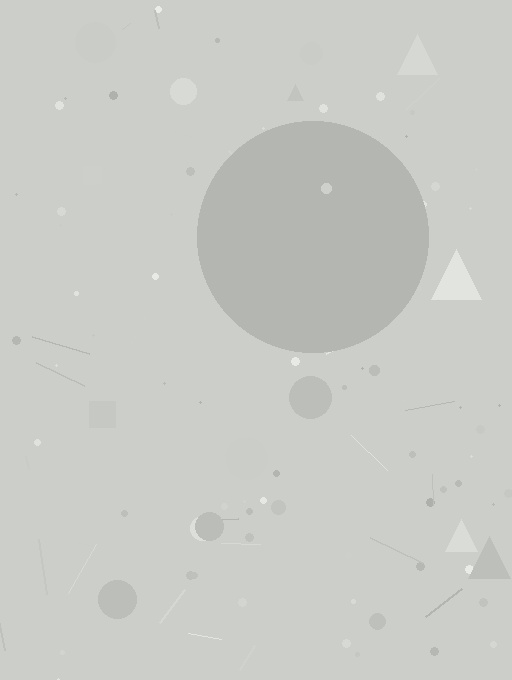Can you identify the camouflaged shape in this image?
The camouflaged shape is a circle.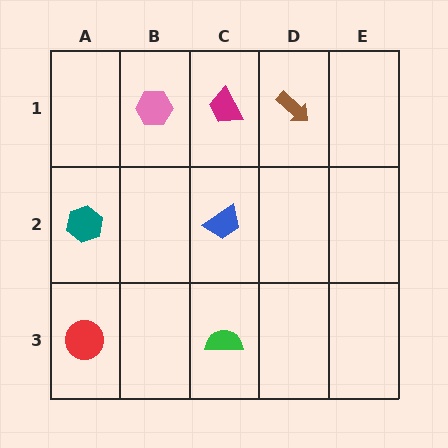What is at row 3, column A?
A red circle.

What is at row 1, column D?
A brown arrow.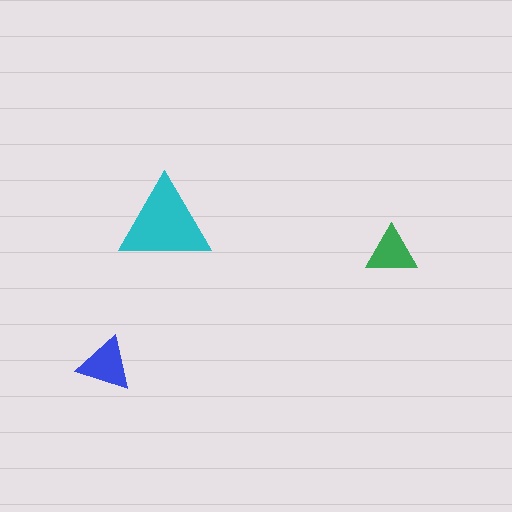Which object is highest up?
The cyan triangle is topmost.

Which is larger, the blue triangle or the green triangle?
The blue one.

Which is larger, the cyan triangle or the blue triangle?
The cyan one.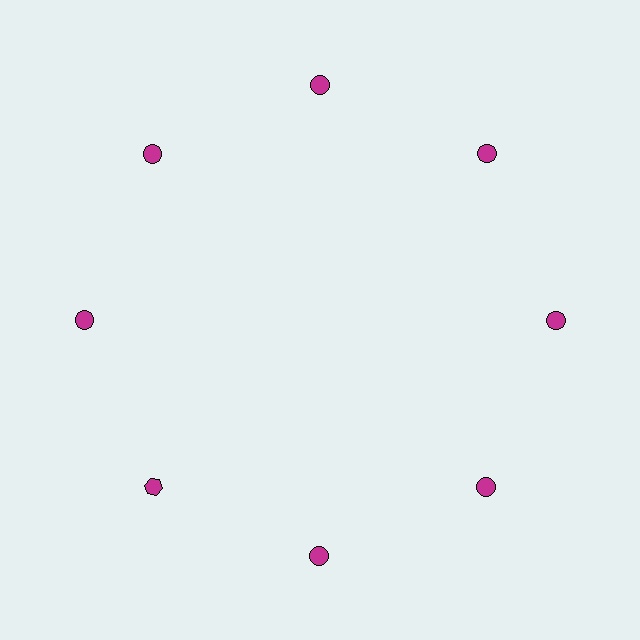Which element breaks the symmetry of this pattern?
The magenta hexagon at roughly the 8 o'clock position breaks the symmetry. All other shapes are magenta circles.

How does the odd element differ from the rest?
It has a different shape: hexagon instead of circle.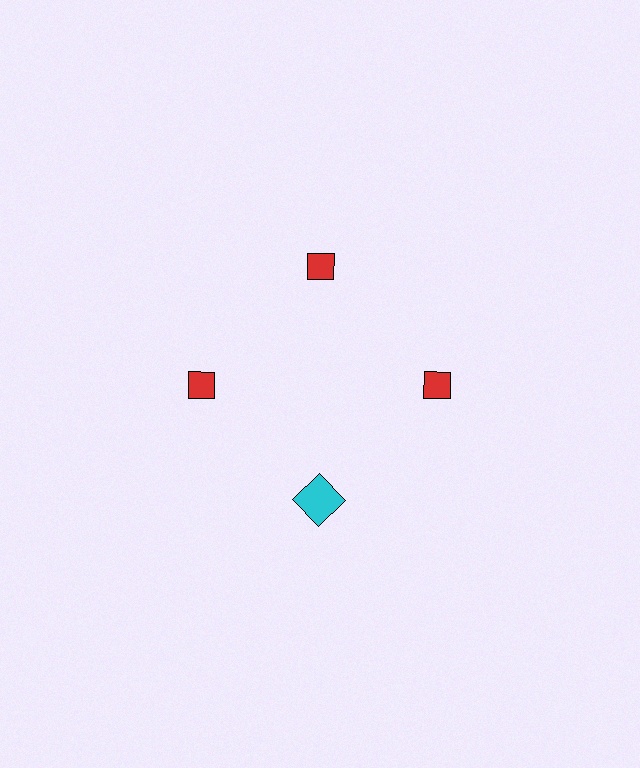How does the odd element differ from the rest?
It differs in both color (cyan instead of red) and shape (square instead of diamond).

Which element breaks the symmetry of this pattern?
The cyan square at roughly the 6 o'clock position breaks the symmetry. All other shapes are red diamonds.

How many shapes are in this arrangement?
There are 4 shapes arranged in a ring pattern.